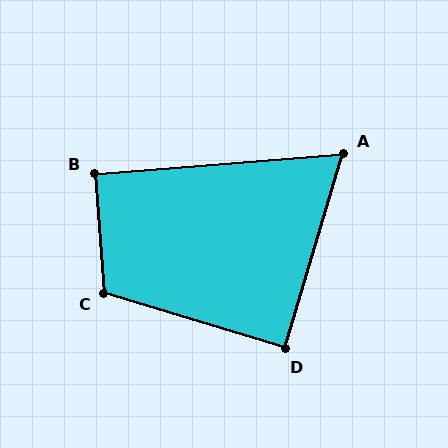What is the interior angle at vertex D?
Approximately 90 degrees (approximately right).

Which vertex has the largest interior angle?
C, at approximately 111 degrees.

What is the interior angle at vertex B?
Approximately 90 degrees (approximately right).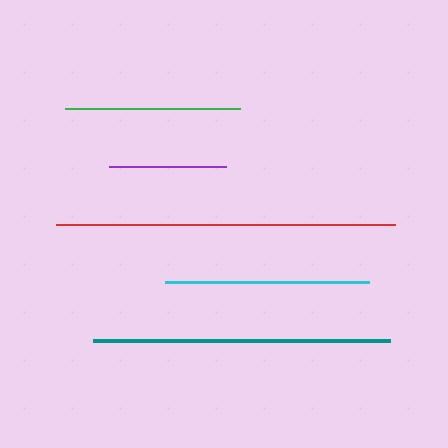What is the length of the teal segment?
The teal segment is approximately 296 pixels long.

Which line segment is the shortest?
The purple line is the shortest at approximately 117 pixels.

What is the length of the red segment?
The red segment is approximately 339 pixels long.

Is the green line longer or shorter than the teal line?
The teal line is longer than the green line.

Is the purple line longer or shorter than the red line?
The red line is longer than the purple line.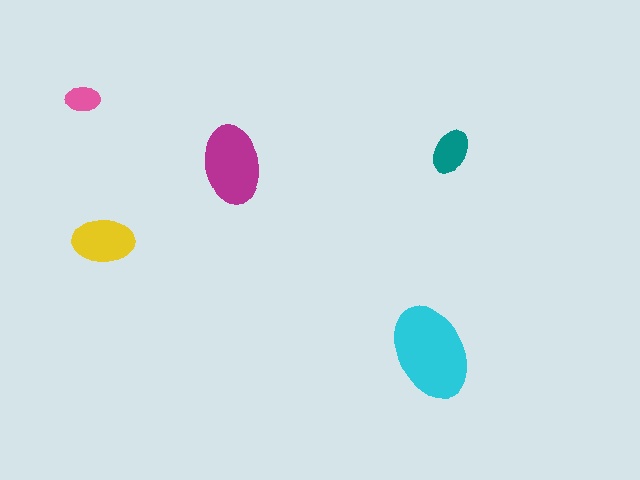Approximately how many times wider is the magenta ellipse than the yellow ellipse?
About 1.5 times wider.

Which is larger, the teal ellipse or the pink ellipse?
The teal one.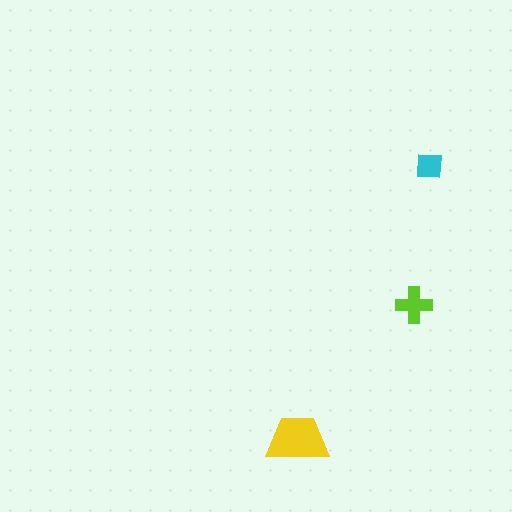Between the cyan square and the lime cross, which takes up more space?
The lime cross.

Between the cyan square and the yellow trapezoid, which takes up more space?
The yellow trapezoid.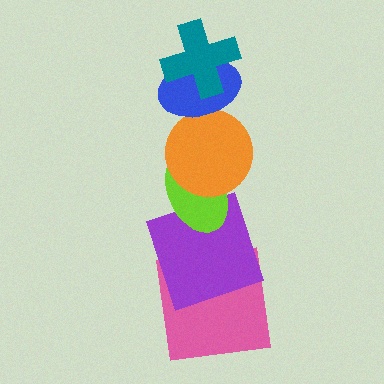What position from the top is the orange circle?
The orange circle is 3rd from the top.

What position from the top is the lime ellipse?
The lime ellipse is 4th from the top.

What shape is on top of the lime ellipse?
The orange circle is on top of the lime ellipse.